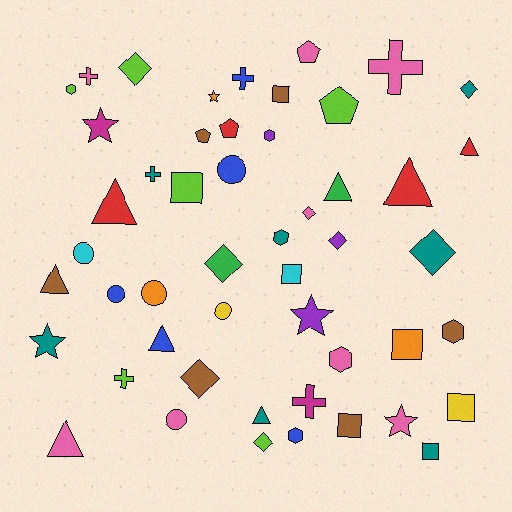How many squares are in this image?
There are 7 squares.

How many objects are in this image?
There are 50 objects.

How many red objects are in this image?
There are 4 red objects.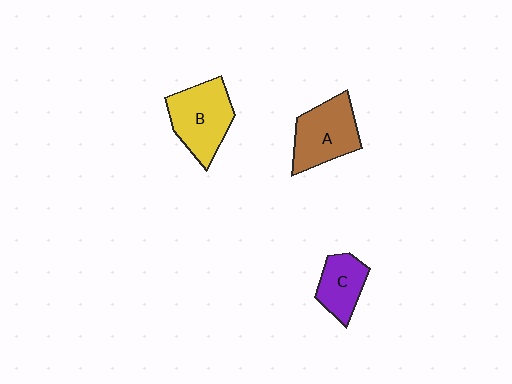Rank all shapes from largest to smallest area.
From largest to smallest: B (yellow), A (brown), C (purple).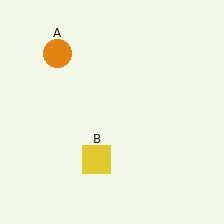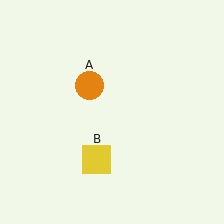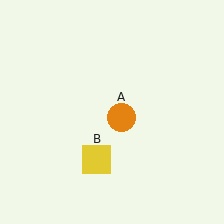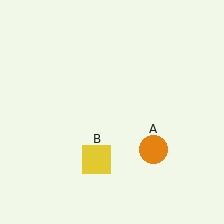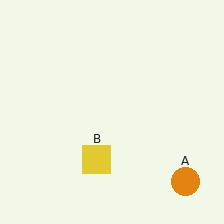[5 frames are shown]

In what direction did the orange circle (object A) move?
The orange circle (object A) moved down and to the right.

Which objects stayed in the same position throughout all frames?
Yellow square (object B) remained stationary.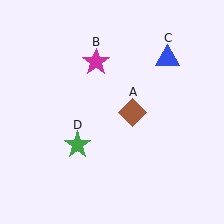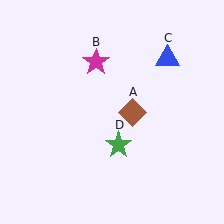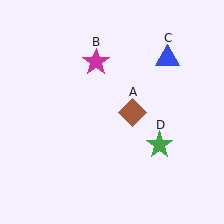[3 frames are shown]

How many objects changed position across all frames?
1 object changed position: green star (object D).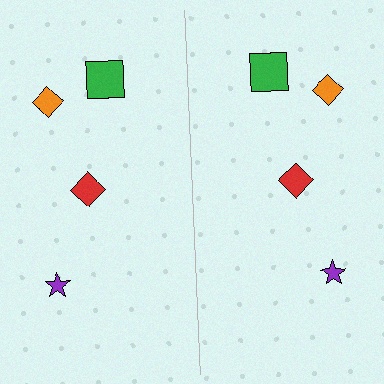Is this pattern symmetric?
Yes, this pattern has bilateral (reflection) symmetry.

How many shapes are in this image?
There are 8 shapes in this image.